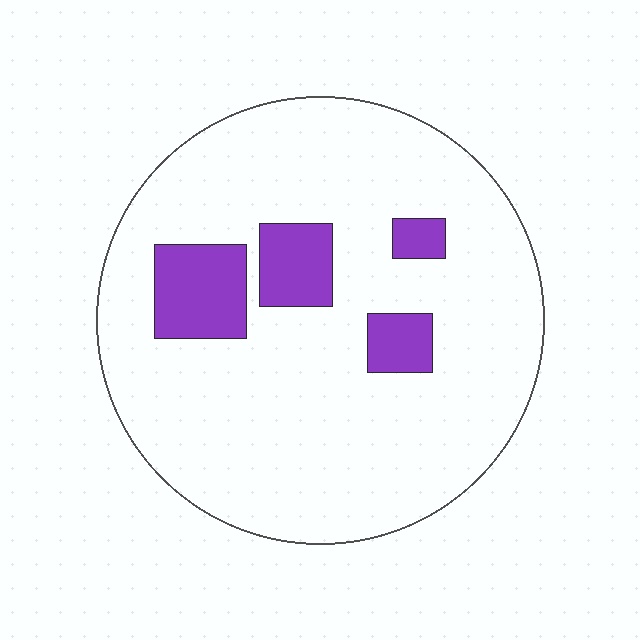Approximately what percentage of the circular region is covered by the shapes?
Approximately 15%.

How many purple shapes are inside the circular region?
4.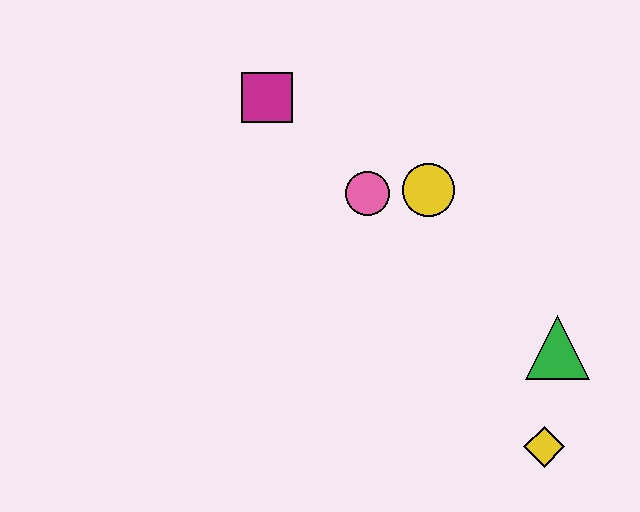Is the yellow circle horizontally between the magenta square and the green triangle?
Yes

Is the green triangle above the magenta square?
No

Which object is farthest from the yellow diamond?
The magenta square is farthest from the yellow diamond.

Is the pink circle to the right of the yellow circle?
No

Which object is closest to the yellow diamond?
The green triangle is closest to the yellow diamond.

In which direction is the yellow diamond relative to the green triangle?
The yellow diamond is below the green triangle.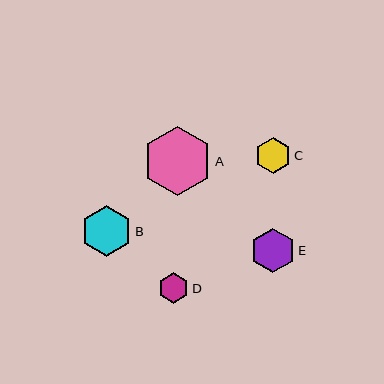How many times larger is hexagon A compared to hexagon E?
Hexagon A is approximately 1.5 times the size of hexagon E.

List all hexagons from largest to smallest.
From largest to smallest: A, B, E, C, D.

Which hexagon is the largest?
Hexagon A is the largest with a size of approximately 69 pixels.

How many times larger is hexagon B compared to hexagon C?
Hexagon B is approximately 1.4 times the size of hexagon C.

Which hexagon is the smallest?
Hexagon D is the smallest with a size of approximately 31 pixels.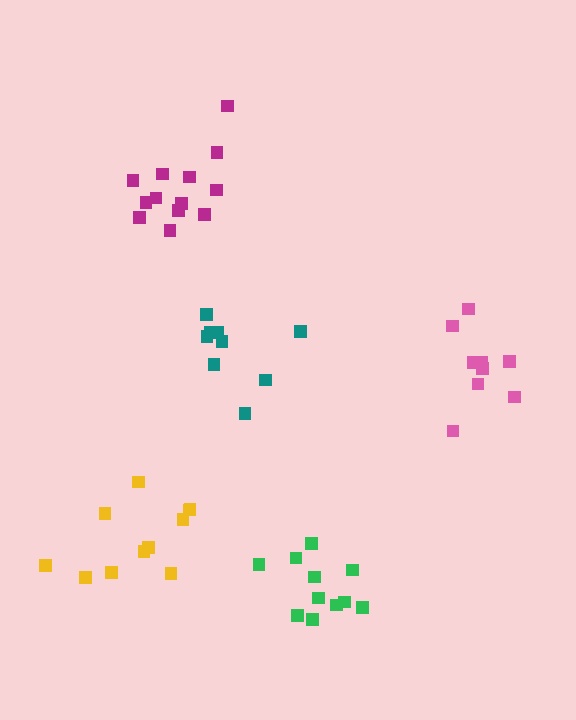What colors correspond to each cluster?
The clusters are colored: green, pink, yellow, teal, magenta.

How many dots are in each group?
Group 1: 11 dots, Group 2: 9 dots, Group 3: 11 dots, Group 4: 9 dots, Group 5: 13 dots (53 total).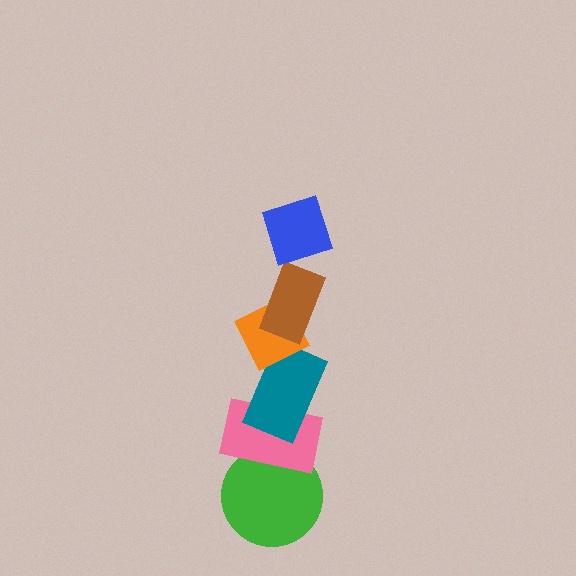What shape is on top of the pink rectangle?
The teal rectangle is on top of the pink rectangle.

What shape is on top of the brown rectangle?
The blue diamond is on top of the brown rectangle.